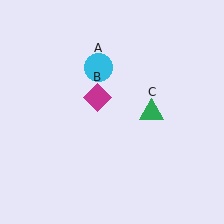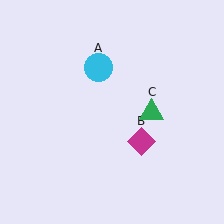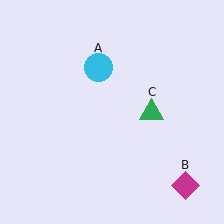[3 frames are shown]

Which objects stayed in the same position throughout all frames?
Cyan circle (object A) and green triangle (object C) remained stationary.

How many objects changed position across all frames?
1 object changed position: magenta diamond (object B).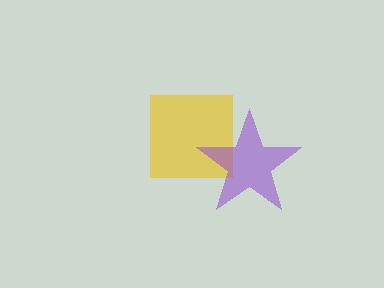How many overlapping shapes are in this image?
There are 2 overlapping shapes in the image.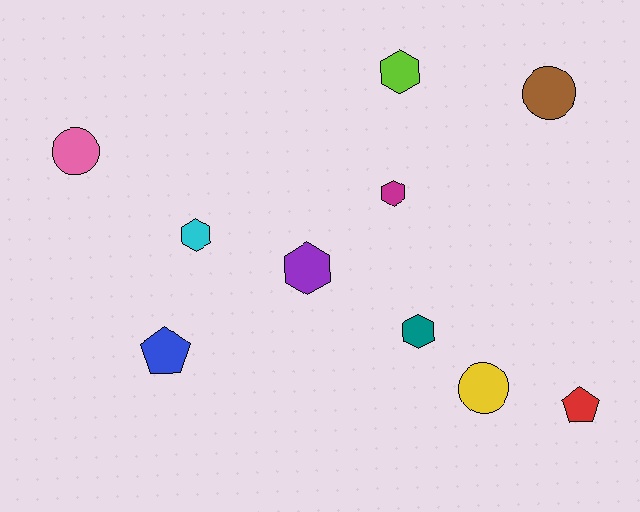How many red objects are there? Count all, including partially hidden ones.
There is 1 red object.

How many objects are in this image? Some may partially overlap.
There are 10 objects.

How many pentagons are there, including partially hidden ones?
There are 2 pentagons.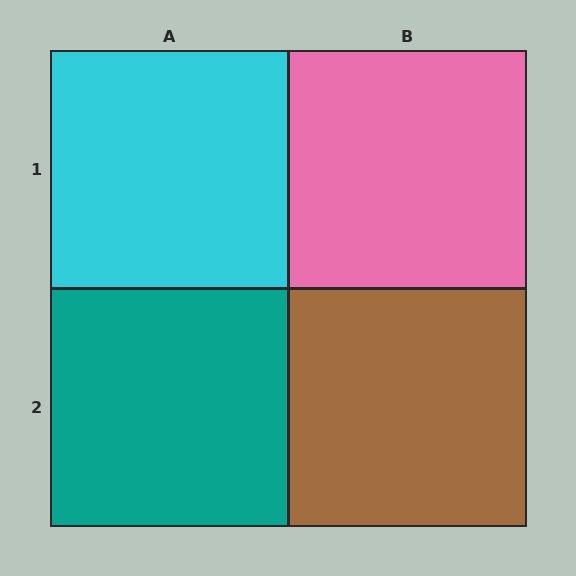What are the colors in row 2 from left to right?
Teal, brown.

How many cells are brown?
1 cell is brown.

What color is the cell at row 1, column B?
Pink.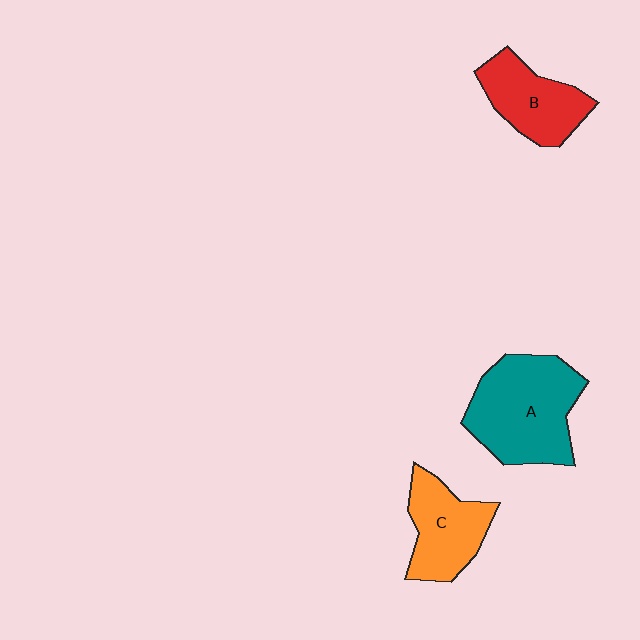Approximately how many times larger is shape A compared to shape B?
Approximately 1.6 times.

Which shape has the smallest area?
Shape B (red).